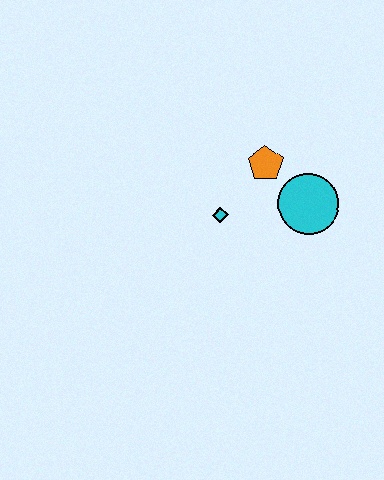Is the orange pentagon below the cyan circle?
No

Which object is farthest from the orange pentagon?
The cyan diamond is farthest from the orange pentagon.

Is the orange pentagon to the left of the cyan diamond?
No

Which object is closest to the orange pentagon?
The cyan circle is closest to the orange pentagon.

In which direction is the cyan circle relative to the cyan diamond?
The cyan circle is to the right of the cyan diamond.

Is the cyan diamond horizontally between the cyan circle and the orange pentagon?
No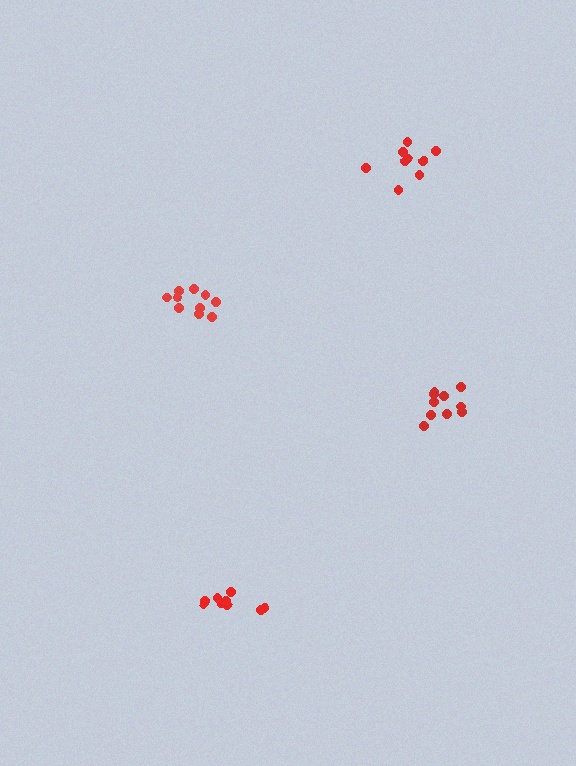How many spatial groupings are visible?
There are 4 spatial groupings.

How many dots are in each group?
Group 1: 10 dots, Group 2: 9 dots, Group 3: 10 dots, Group 4: 9 dots (38 total).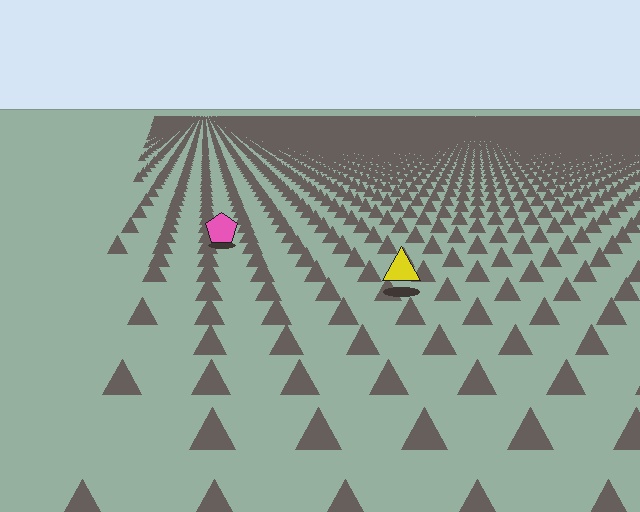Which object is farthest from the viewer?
The pink pentagon is farthest from the viewer. It appears smaller and the ground texture around it is denser.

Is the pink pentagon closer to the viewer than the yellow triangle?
No. The yellow triangle is closer — you can tell from the texture gradient: the ground texture is coarser near it.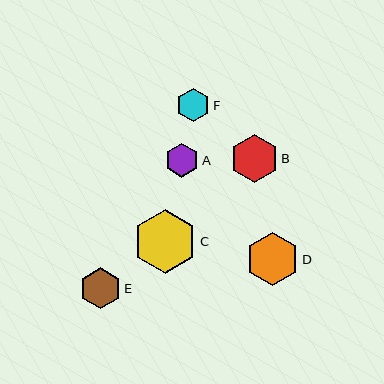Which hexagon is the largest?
Hexagon C is the largest with a size of approximately 64 pixels.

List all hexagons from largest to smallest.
From largest to smallest: C, D, B, E, A, F.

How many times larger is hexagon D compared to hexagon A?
Hexagon D is approximately 1.6 times the size of hexagon A.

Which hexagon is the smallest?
Hexagon F is the smallest with a size of approximately 33 pixels.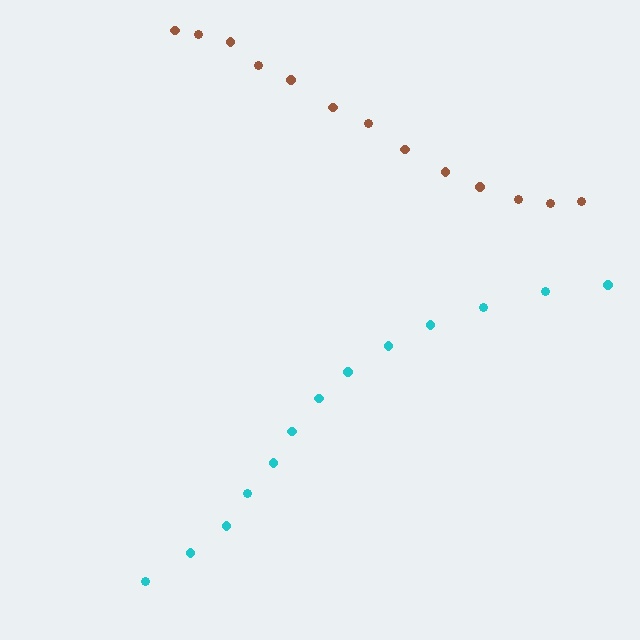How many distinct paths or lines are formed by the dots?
There are 2 distinct paths.